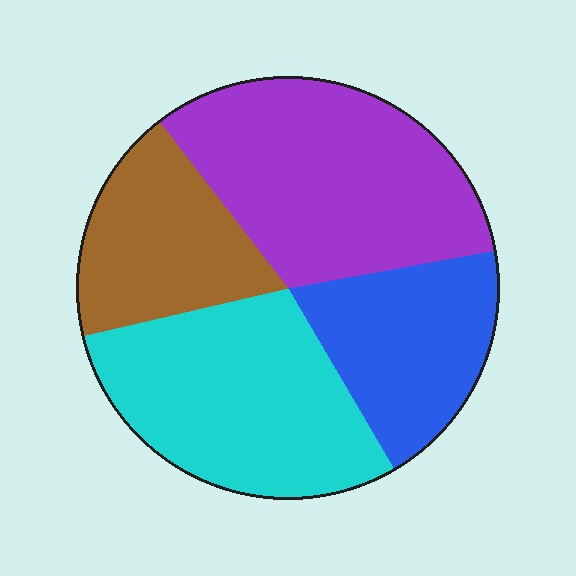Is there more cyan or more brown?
Cyan.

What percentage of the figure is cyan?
Cyan takes up about one third (1/3) of the figure.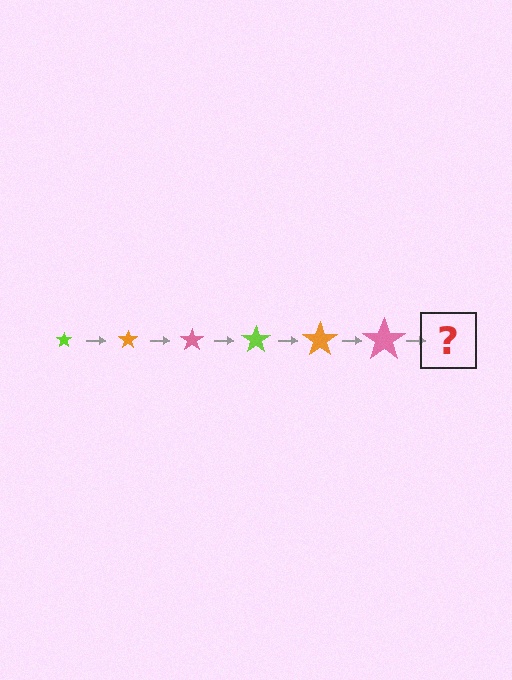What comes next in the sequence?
The next element should be a lime star, larger than the previous one.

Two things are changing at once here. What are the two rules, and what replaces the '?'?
The two rules are that the star grows larger each step and the color cycles through lime, orange, and pink. The '?' should be a lime star, larger than the previous one.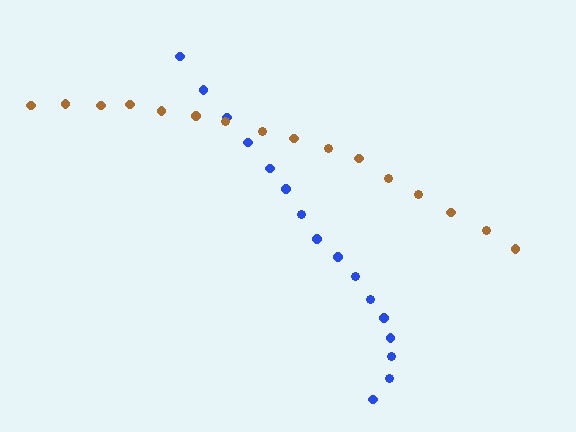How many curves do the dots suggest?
There are 2 distinct paths.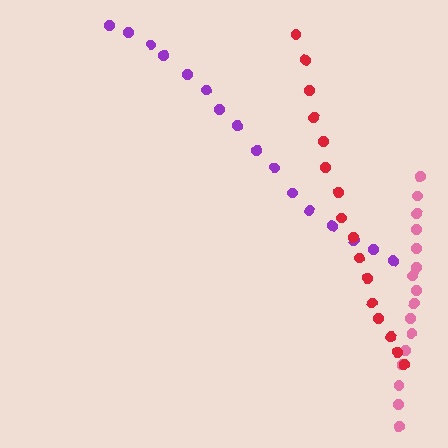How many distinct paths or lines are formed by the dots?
There are 3 distinct paths.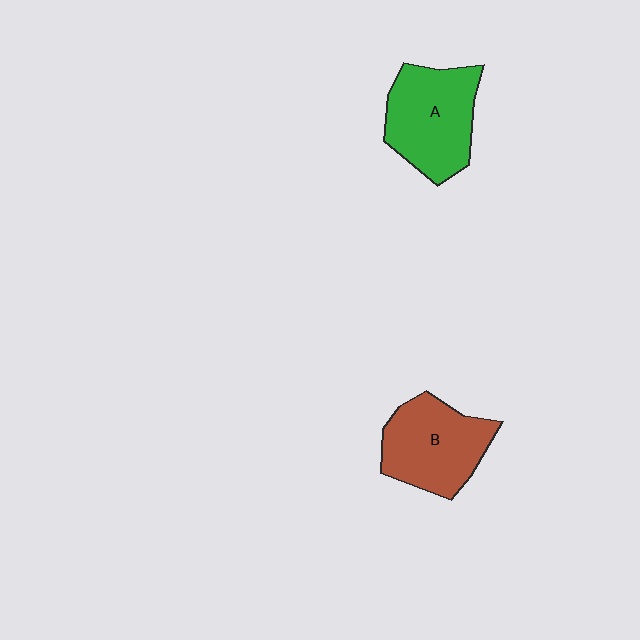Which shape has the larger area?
Shape A (green).